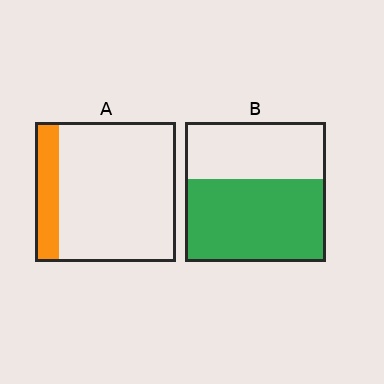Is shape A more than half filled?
No.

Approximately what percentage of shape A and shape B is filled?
A is approximately 15% and B is approximately 60%.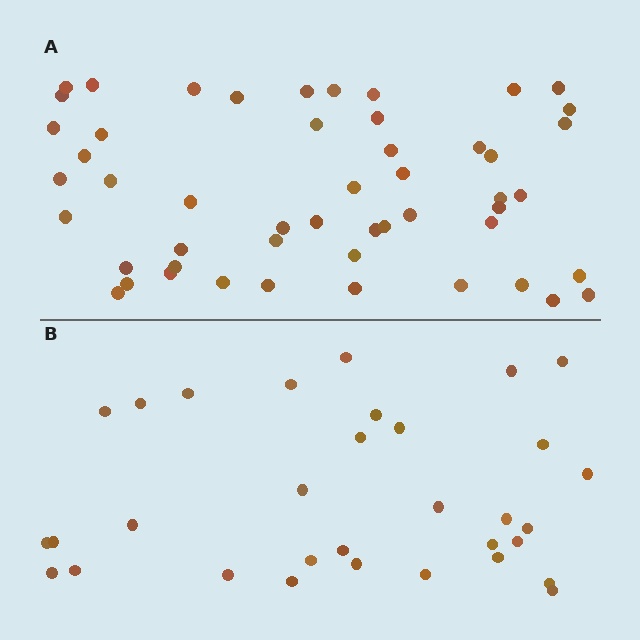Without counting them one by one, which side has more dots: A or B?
Region A (the top region) has more dots.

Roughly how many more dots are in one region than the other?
Region A has approximately 20 more dots than region B.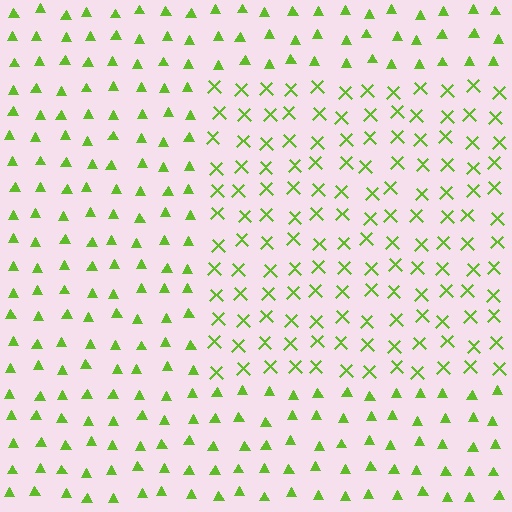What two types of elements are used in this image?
The image uses X marks inside the rectangle region and triangles outside it.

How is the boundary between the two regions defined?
The boundary is defined by a change in element shape: X marks inside vs. triangles outside. All elements share the same color and spacing.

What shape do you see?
I see a rectangle.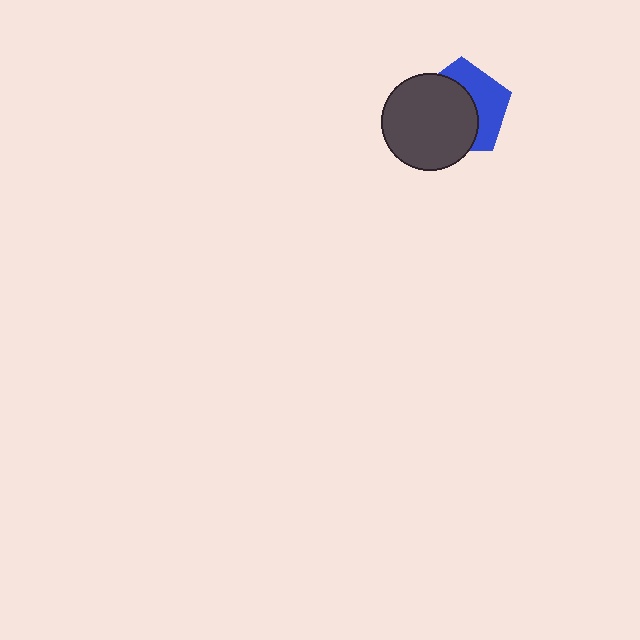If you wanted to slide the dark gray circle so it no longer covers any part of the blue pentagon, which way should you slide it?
Slide it toward the lower-left — that is the most direct way to separate the two shapes.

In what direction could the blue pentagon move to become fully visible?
The blue pentagon could move toward the upper-right. That would shift it out from behind the dark gray circle entirely.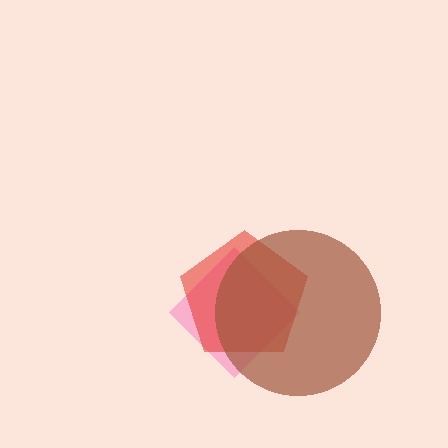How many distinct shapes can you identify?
There are 3 distinct shapes: a pink diamond, a red pentagon, a brown circle.